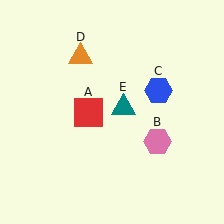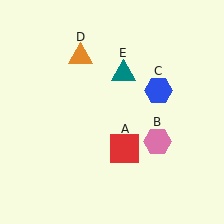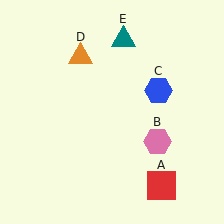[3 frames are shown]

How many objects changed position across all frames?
2 objects changed position: red square (object A), teal triangle (object E).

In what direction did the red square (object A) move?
The red square (object A) moved down and to the right.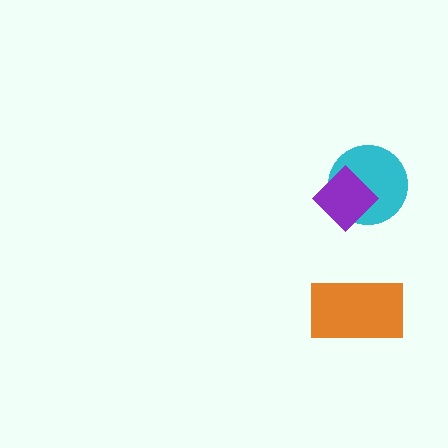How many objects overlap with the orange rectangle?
0 objects overlap with the orange rectangle.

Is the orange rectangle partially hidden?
No, no other shape covers it.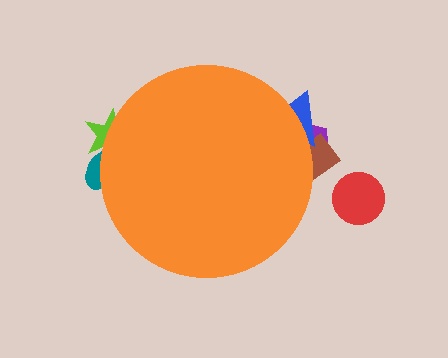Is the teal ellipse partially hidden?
Yes, the teal ellipse is partially hidden behind the orange circle.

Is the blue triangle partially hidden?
Yes, the blue triangle is partially hidden behind the orange circle.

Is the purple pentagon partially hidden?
Yes, the purple pentagon is partially hidden behind the orange circle.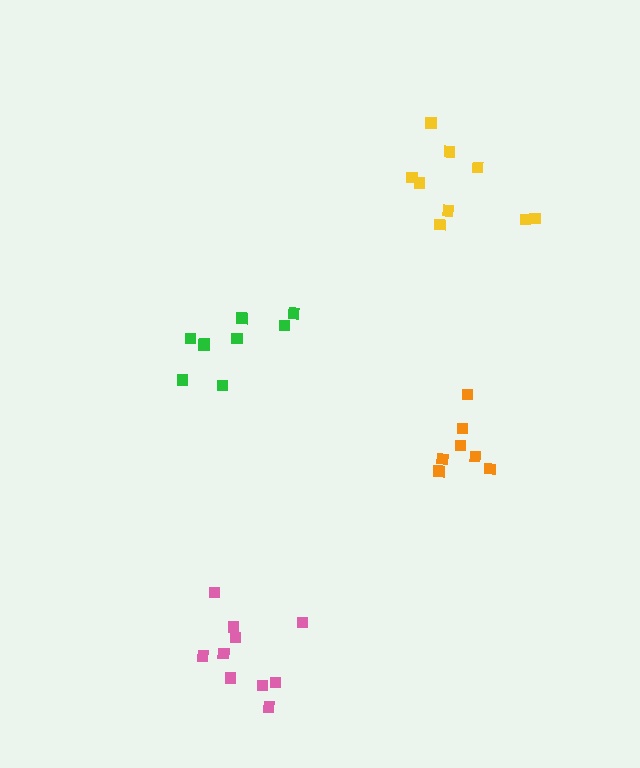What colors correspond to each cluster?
The clusters are colored: green, orange, pink, yellow.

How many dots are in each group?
Group 1: 9 dots, Group 2: 7 dots, Group 3: 10 dots, Group 4: 9 dots (35 total).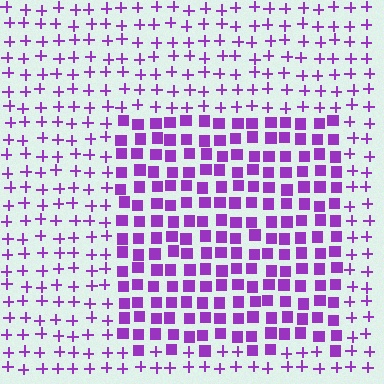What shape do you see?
I see a rectangle.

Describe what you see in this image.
The image is filled with small purple elements arranged in a uniform grid. A rectangle-shaped region contains squares, while the surrounding area contains plus signs. The boundary is defined purely by the change in element shape.